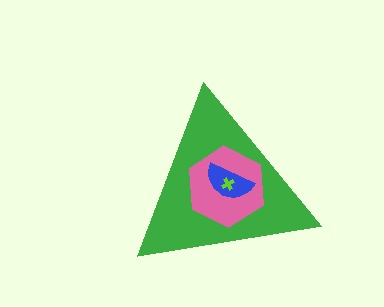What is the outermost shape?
The green triangle.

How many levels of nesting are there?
4.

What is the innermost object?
The lime cross.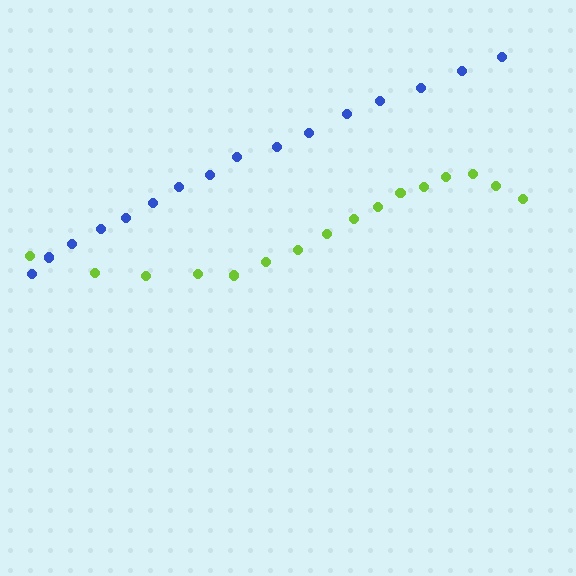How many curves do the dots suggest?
There are 2 distinct paths.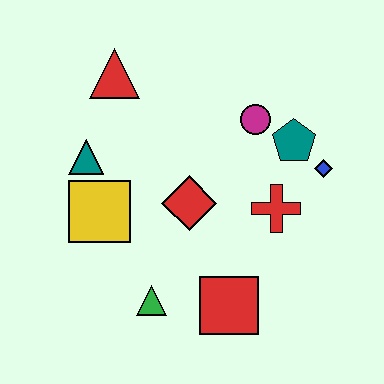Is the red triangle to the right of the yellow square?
Yes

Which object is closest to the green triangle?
The red square is closest to the green triangle.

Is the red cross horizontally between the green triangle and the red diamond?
No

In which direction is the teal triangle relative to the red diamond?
The teal triangle is to the left of the red diamond.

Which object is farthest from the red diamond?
The red triangle is farthest from the red diamond.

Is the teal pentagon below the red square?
No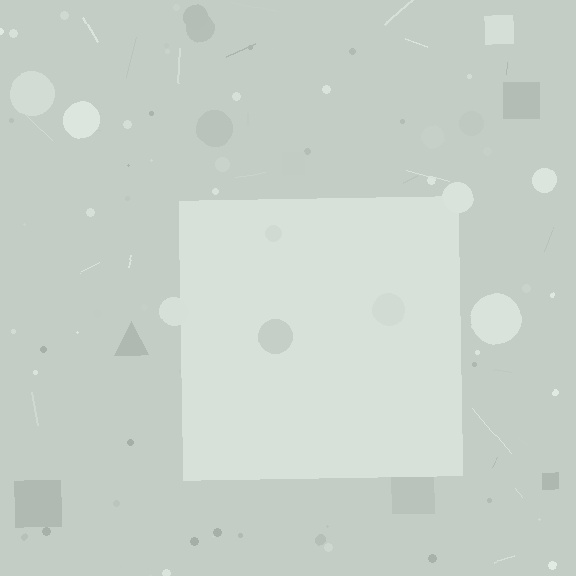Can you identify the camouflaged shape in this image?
The camouflaged shape is a square.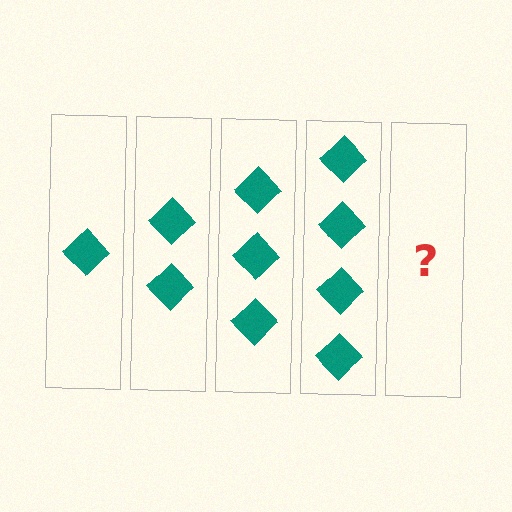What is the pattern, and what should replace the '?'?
The pattern is that each step adds one more diamond. The '?' should be 5 diamonds.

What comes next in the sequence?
The next element should be 5 diamonds.